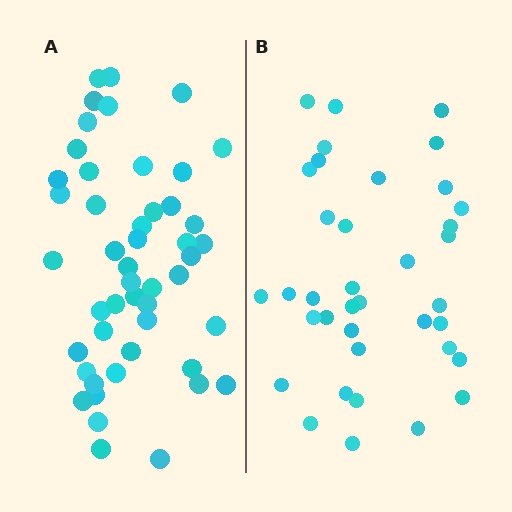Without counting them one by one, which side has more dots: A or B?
Region A (the left region) has more dots.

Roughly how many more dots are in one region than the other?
Region A has roughly 12 or so more dots than region B.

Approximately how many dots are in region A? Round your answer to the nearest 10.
About 50 dots. (The exact count is 48, which rounds to 50.)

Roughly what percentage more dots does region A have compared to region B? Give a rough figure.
About 30% more.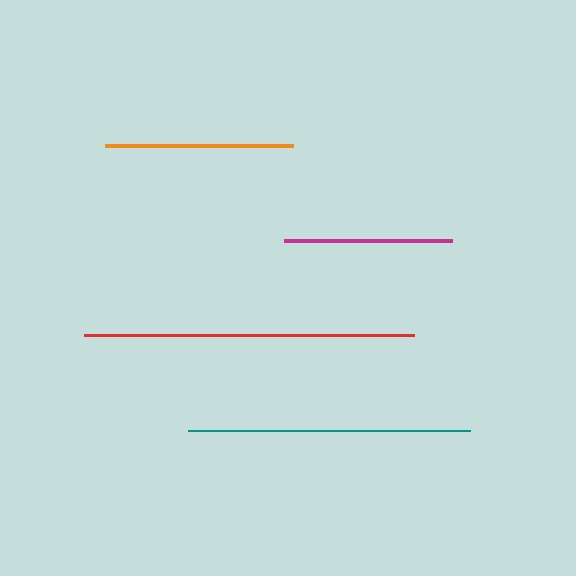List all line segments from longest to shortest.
From longest to shortest: red, teal, orange, magenta.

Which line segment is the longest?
The red line is the longest at approximately 330 pixels.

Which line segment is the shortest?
The magenta line is the shortest at approximately 167 pixels.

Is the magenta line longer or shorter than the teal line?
The teal line is longer than the magenta line.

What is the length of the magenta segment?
The magenta segment is approximately 167 pixels long.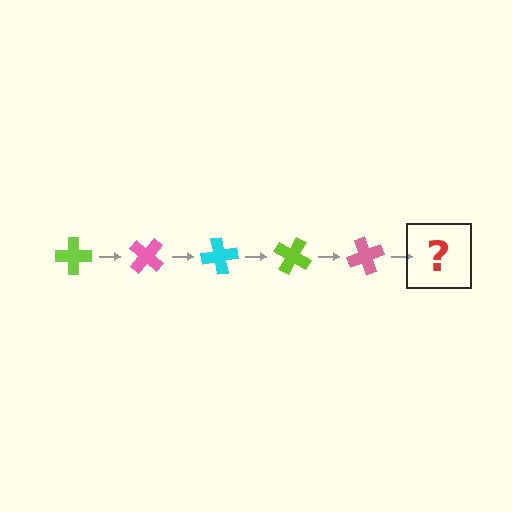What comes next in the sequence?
The next element should be a cyan cross, rotated 200 degrees from the start.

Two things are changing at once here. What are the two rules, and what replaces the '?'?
The two rules are that it rotates 40 degrees each step and the color cycles through lime, pink, and cyan. The '?' should be a cyan cross, rotated 200 degrees from the start.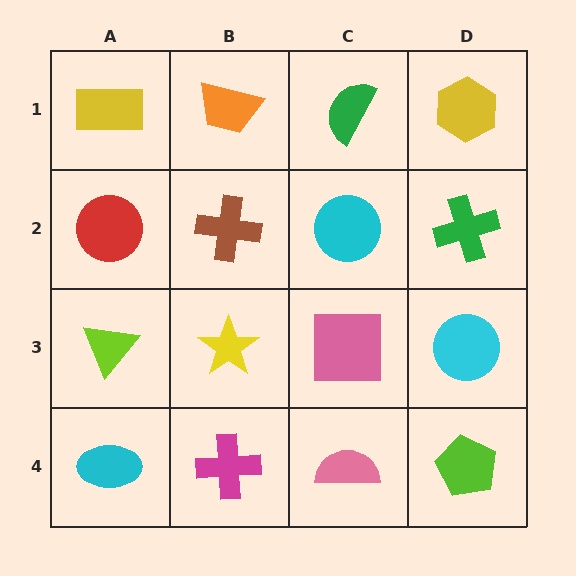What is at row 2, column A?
A red circle.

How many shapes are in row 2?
4 shapes.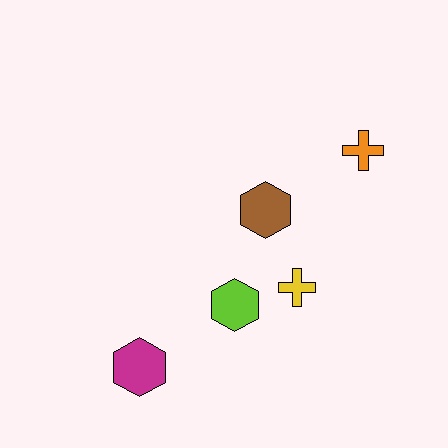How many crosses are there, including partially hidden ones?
There are 2 crosses.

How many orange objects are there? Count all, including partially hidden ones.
There is 1 orange object.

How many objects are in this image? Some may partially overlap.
There are 5 objects.